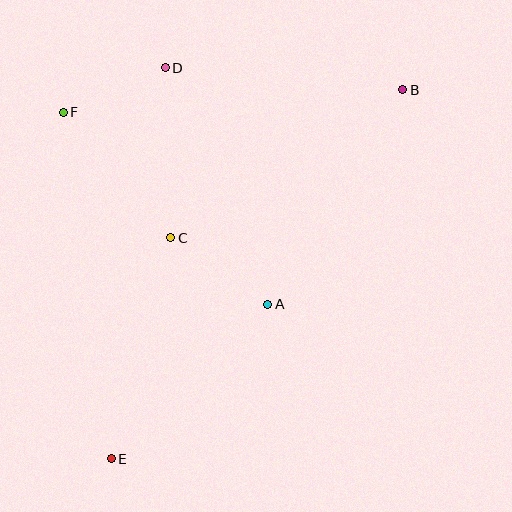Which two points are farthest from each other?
Points B and E are farthest from each other.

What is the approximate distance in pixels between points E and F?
The distance between E and F is approximately 350 pixels.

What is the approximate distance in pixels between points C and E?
The distance between C and E is approximately 229 pixels.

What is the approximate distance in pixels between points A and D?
The distance between A and D is approximately 258 pixels.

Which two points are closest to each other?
Points D and F are closest to each other.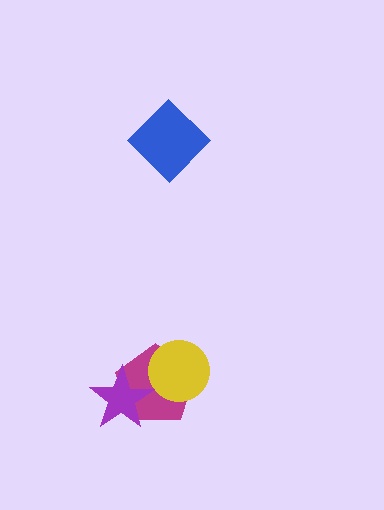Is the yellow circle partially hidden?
No, no other shape covers it.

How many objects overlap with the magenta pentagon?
2 objects overlap with the magenta pentagon.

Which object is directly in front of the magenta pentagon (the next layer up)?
The yellow circle is directly in front of the magenta pentagon.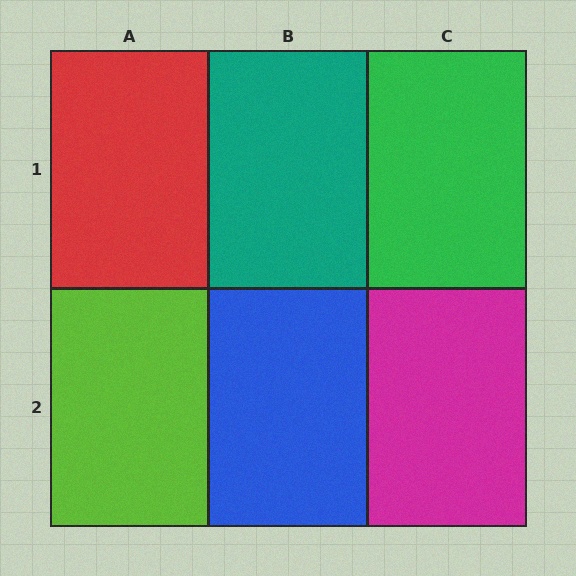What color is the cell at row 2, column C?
Magenta.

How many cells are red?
1 cell is red.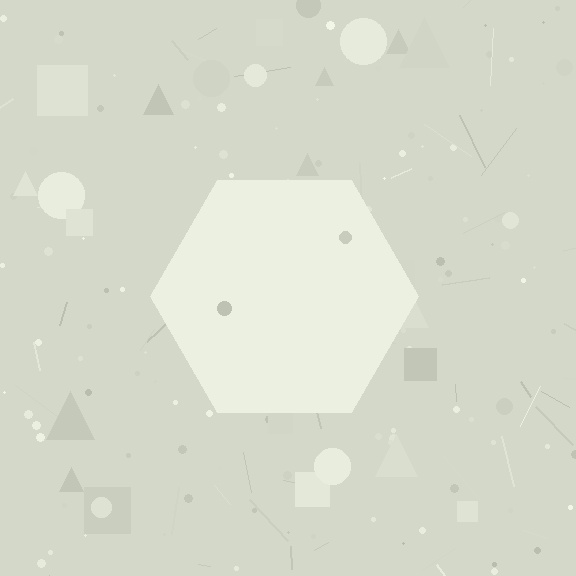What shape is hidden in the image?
A hexagon is hidden in the image.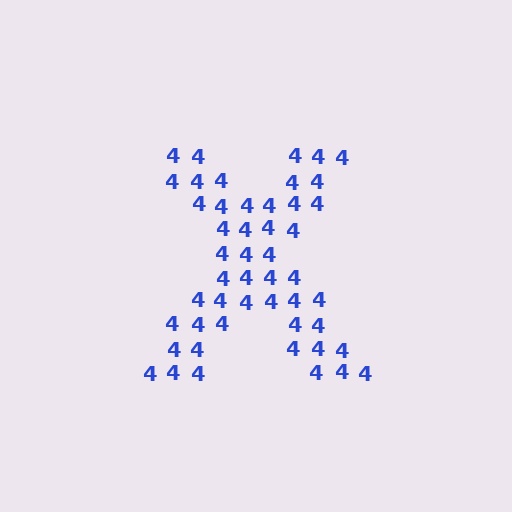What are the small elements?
The small elements are digit 4's.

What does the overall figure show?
The overall figure shows the letter X.